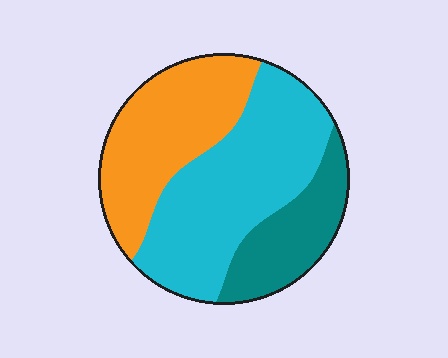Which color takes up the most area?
Cyan, at roughly 45%.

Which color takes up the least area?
Teal, at roughly 20%.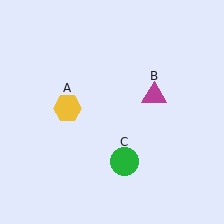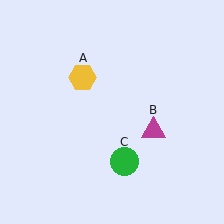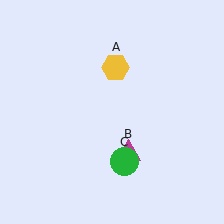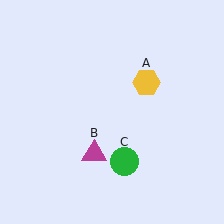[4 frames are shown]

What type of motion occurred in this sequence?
The yellow hexagon (object A), magenta triangle (object B) rotated clockwise around the center of the scene.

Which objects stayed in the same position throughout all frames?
Green circle (object C) remained stationary.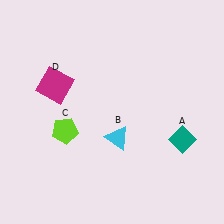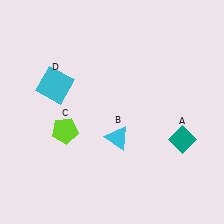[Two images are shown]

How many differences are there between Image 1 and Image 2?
There is 1 difference between the two images.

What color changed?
The square (D) changed from magenta in Image 1 to cyan in Image 2.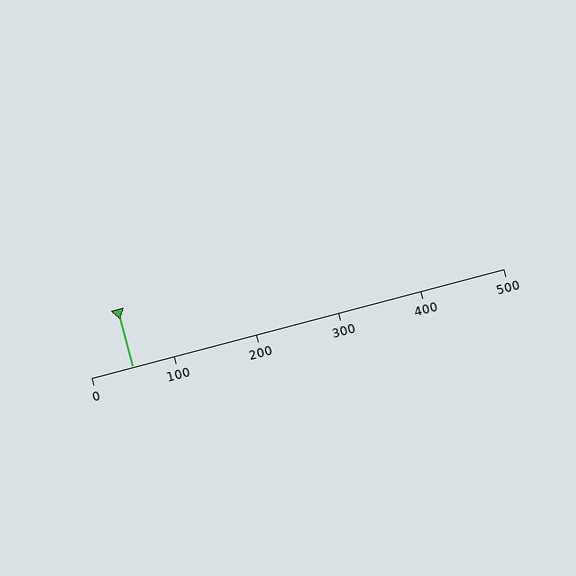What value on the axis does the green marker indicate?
The marker indicates approximately 50.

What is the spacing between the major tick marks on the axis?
The major ticks are spaced 100 apart.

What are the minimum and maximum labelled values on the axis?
The axis runs from 0 to 500.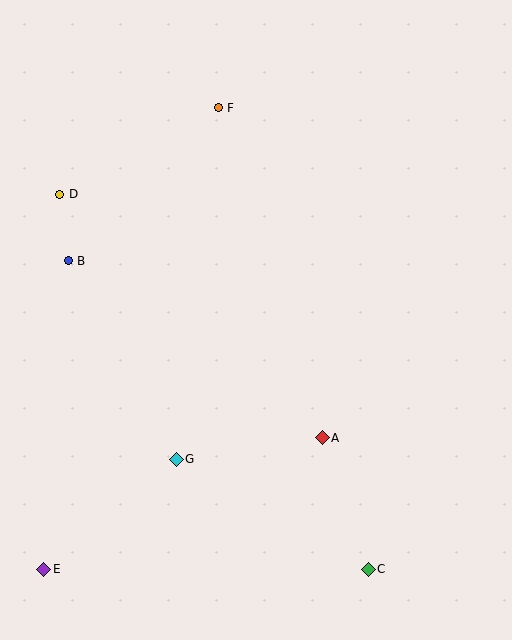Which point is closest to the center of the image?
Point A at (322, 438) is closest to the center.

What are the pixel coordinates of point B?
Point B is at (68, 261).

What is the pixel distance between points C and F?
The distance between C and F is 485 pixels.